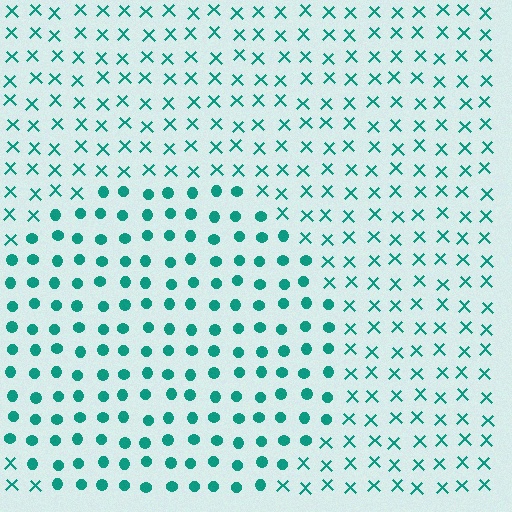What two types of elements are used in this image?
The image uses circles inside the circle region and X marks outside it.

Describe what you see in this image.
The image is filled with small teal elements arranged in a uniform grid. A circle-shaped region contains circles, while the surrounding area contains X marks. The boundary is defined purely by the change in element shape.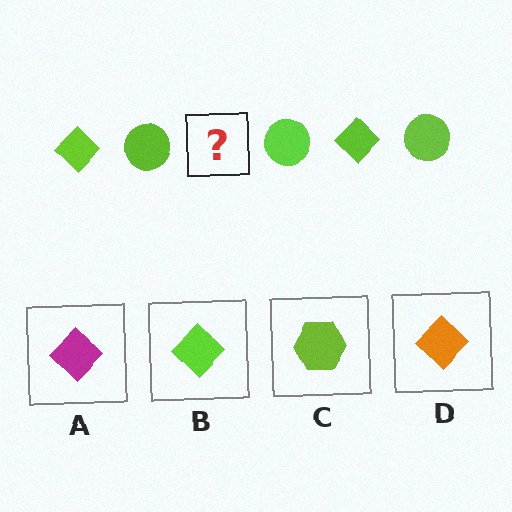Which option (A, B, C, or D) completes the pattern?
B.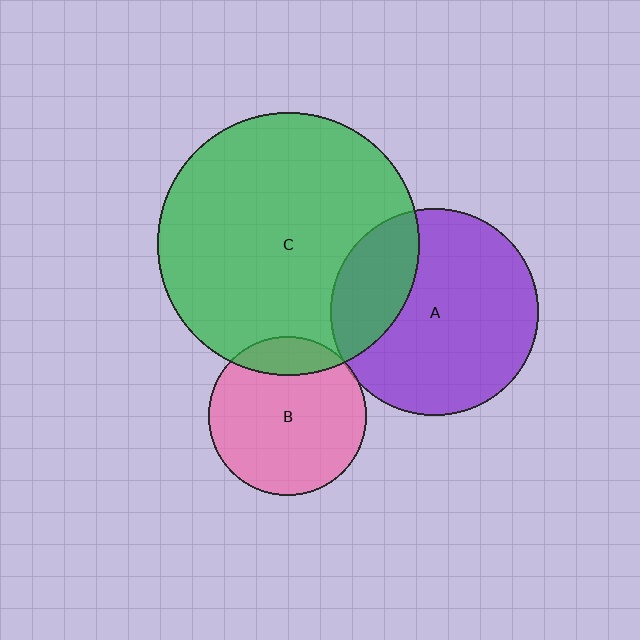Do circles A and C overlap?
Yes.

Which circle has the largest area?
Circle C (green).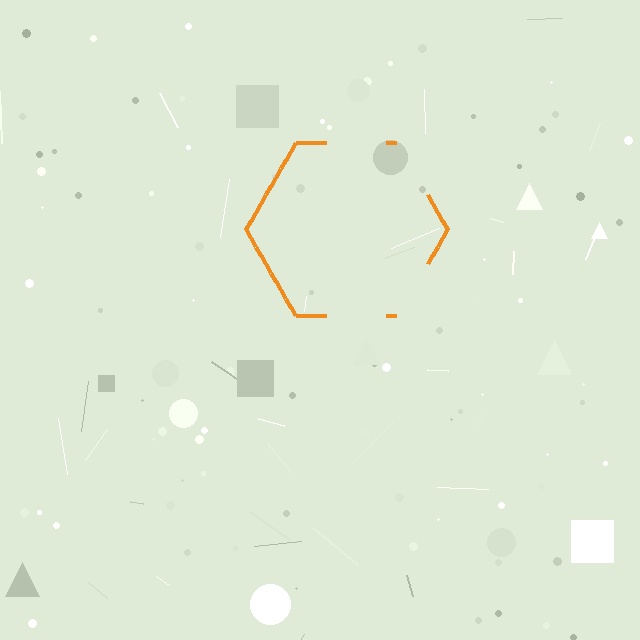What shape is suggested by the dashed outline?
The dashed outline suggests a hexagon.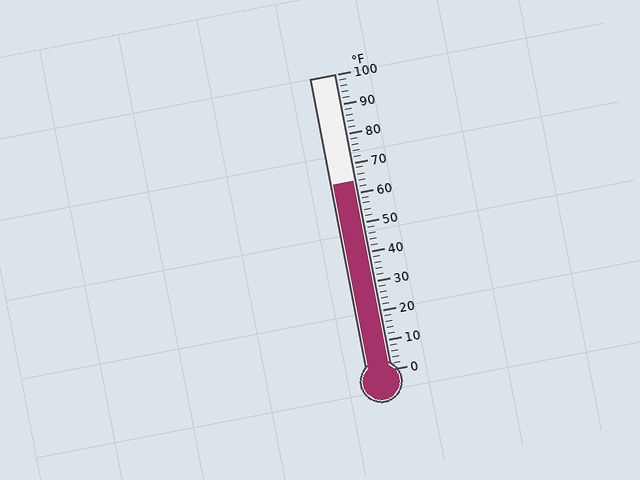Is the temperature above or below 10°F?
The temperature is above 10°F.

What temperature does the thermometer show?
The thermometer shows approximately 64°F.